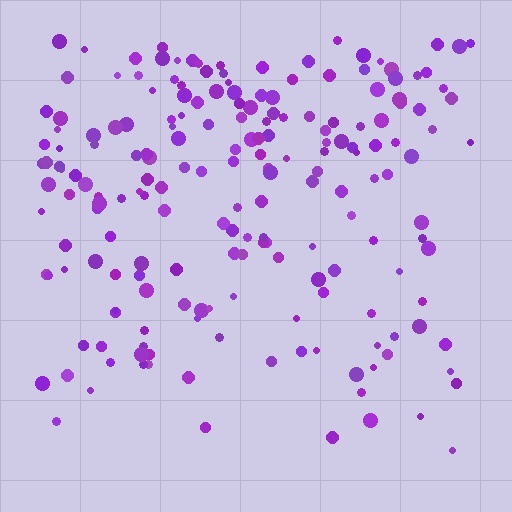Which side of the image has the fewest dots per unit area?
The bottom.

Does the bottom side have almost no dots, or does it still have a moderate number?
Still a moderate number, just noticeably fewer than the top.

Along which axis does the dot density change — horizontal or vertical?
Vertical.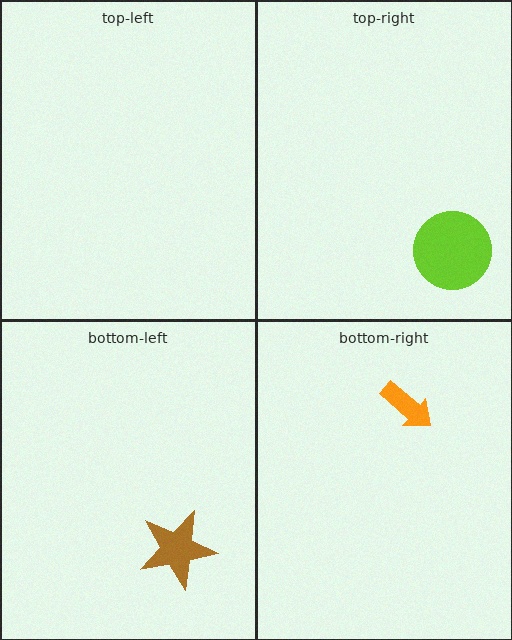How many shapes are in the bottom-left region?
1.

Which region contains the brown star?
The bottom-left region.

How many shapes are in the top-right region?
1.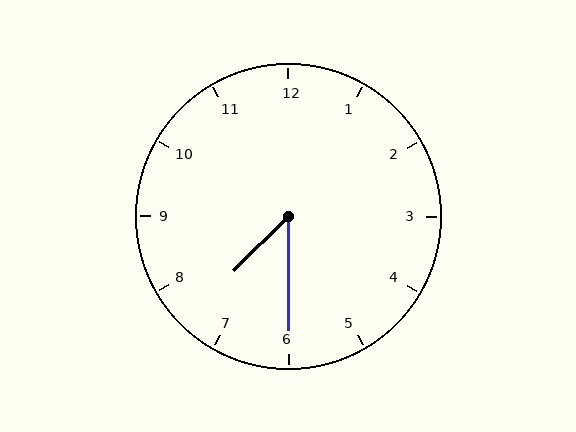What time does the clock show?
7:30.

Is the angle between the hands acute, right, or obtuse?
It is acute.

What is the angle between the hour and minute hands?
Approximately 45 degrees.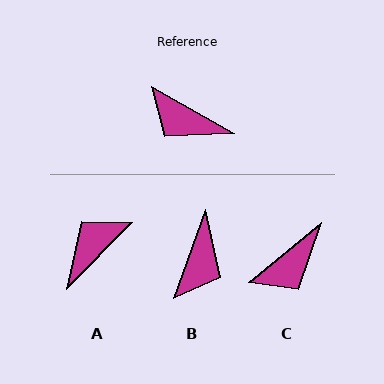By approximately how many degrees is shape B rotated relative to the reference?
Approximately 100 degrees counter-clockwise.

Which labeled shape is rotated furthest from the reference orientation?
A, about 105 degrees away.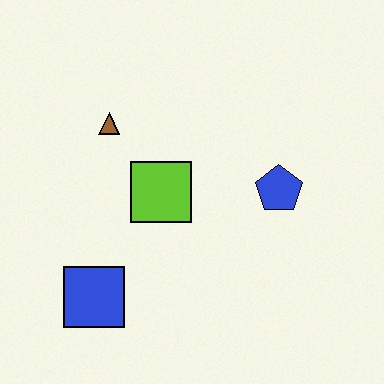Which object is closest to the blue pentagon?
The lime square is closest to the blue pentagon.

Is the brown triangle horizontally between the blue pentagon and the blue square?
Yes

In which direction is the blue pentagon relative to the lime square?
The blue pentagon is to the right of the lime square.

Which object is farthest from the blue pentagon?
The blue square is farthest from the blue pentagon.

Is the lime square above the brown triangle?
No